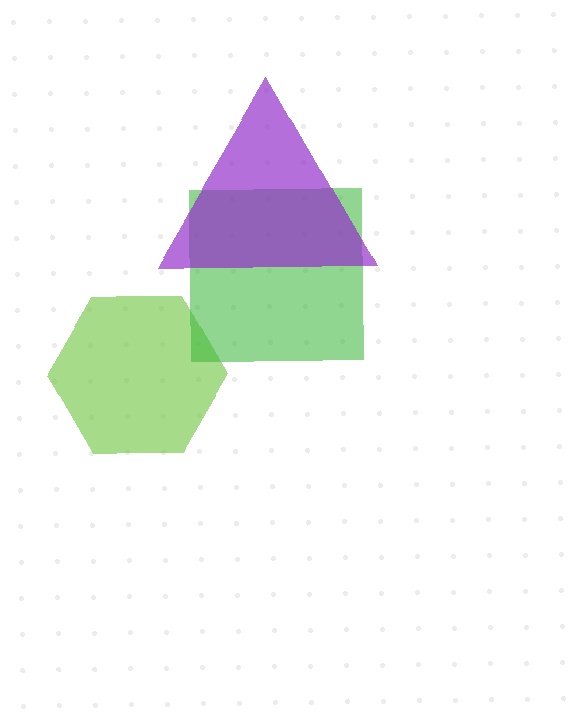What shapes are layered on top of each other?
The layered shapes are: a lime hexagon, a green square, a purple triangle.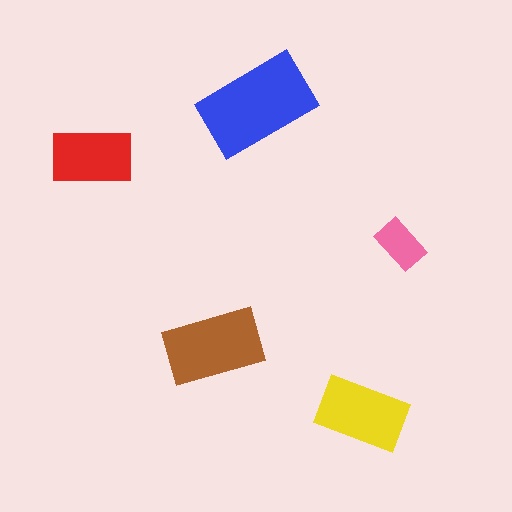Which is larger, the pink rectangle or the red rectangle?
The red one.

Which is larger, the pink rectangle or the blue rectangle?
The blue one.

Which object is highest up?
The blue rectangle is topmost.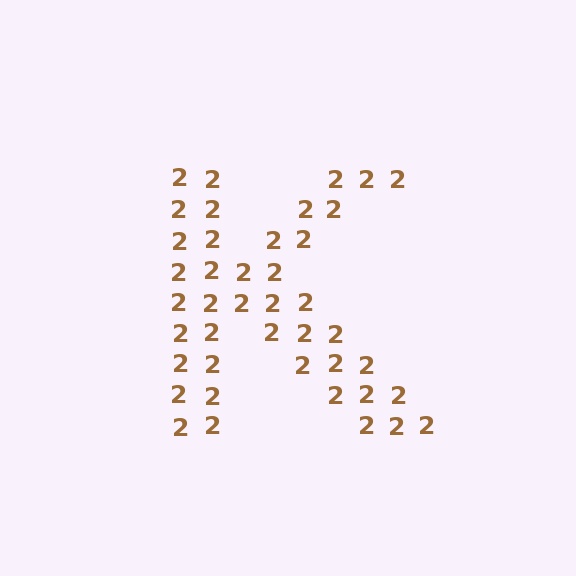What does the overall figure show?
The overall figure shows the letter K.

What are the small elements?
The small elements are digit 2's.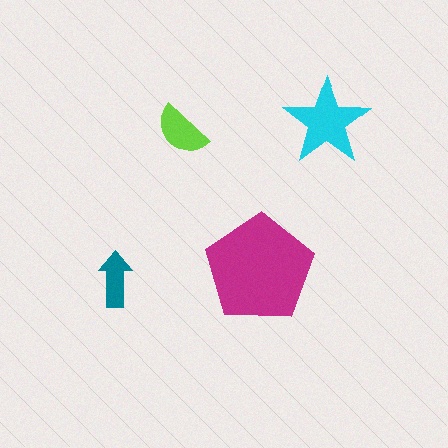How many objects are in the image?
There are 4 objects in the image.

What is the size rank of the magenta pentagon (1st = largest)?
1st.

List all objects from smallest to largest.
The teal arrow, the lime semicircle, the cyan star, the magenta pentagon.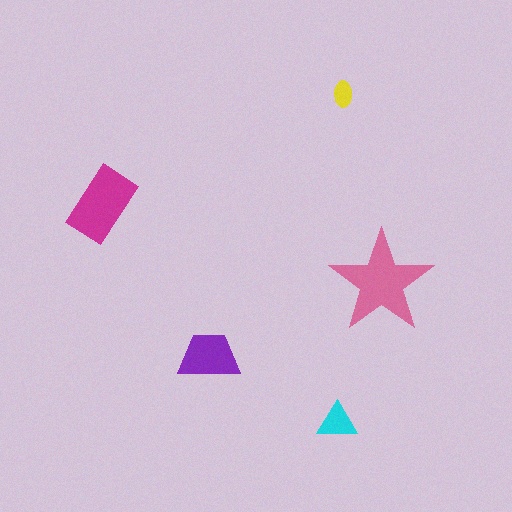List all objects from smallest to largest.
The yellow ellipse, the cyan triangle, the purple trapezoid, the magenta rectangle, the pink star.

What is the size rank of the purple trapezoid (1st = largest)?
3rd.